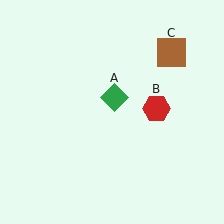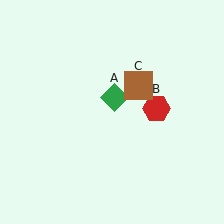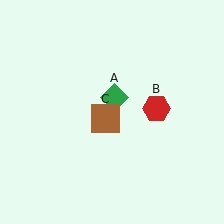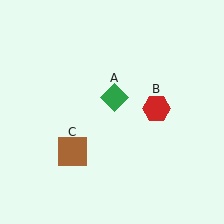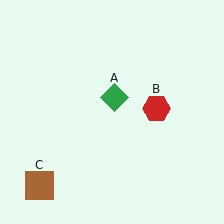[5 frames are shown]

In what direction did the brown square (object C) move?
The brown square (object C) moved down and to the left.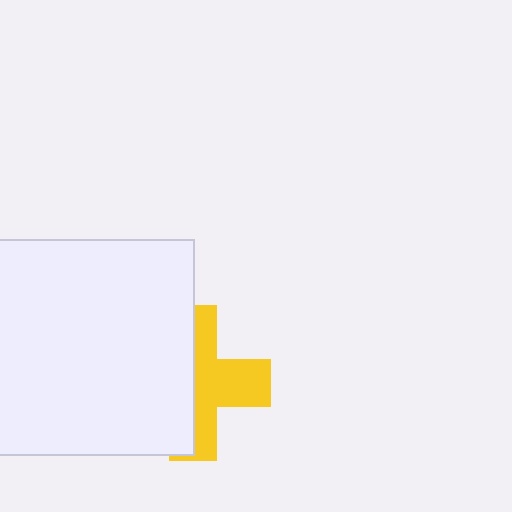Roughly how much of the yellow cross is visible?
About half of it is visible (roughly 49%).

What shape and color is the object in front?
The object in front is a white square.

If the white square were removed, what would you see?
You would see the complete yellow cross.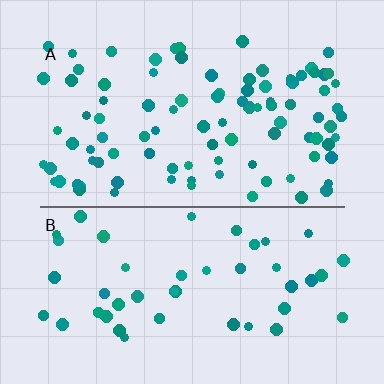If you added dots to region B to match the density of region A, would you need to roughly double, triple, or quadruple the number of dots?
Approximately double.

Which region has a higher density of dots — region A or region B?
A (the top).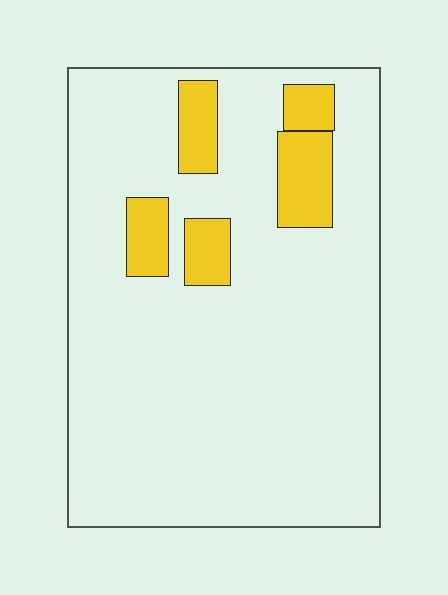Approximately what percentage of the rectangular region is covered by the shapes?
Approximately 15%.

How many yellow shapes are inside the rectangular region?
5.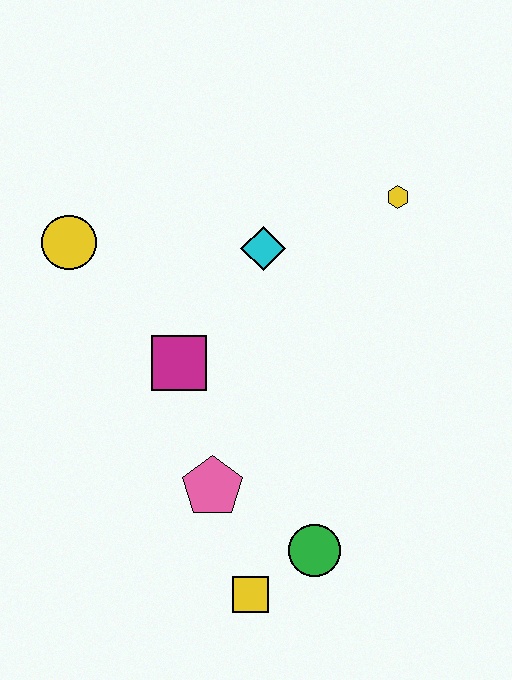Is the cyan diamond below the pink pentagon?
No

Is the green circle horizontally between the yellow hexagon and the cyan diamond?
Yes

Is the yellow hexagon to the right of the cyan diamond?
Yes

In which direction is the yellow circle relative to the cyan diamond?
The yellow circle is to the left of the cyan diamond.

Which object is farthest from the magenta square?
The yellow hexagon is farthest from the magenta square.